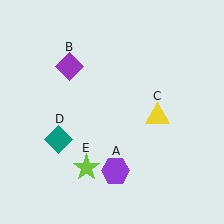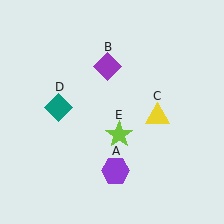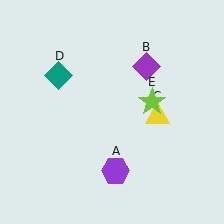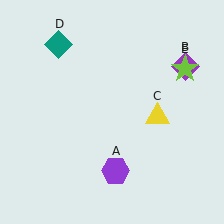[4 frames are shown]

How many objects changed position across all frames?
3 objects changed position: purple diamond (object B), teal diamond (object D), lime star (object E).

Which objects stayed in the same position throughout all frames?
Purple hexagon (object A) and yellow triangle (object C) remained stationary.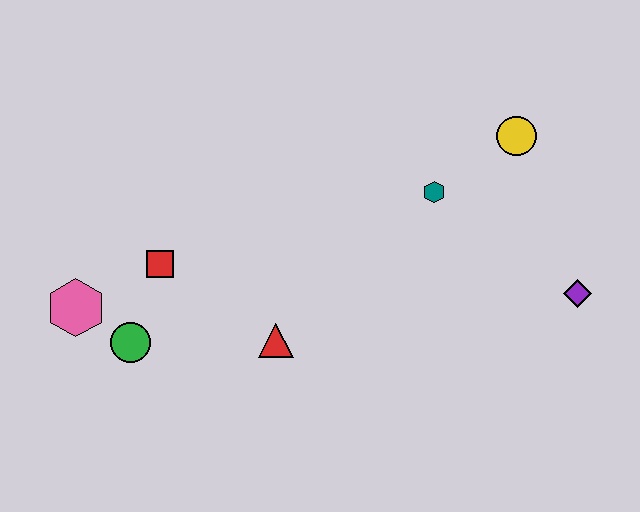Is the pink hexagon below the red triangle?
No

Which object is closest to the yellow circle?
The teal hexagon is closest to the yellow circle.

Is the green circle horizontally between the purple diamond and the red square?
No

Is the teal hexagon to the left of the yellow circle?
Yes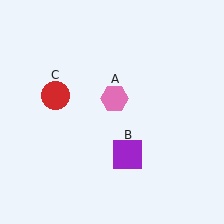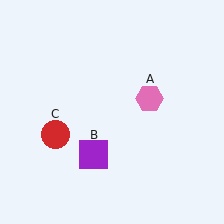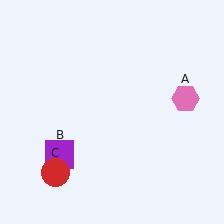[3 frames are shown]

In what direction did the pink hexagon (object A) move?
The pink hexagon (object A) moved right.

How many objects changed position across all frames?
3 objects changed position: pink hexagon (object A), purple square (object B), red circle (object C).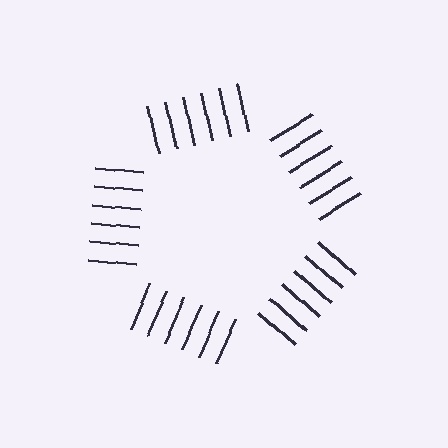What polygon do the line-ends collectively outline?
An illusory pentagon — the line segments terminate on its edges but no continuous stroke is drawn.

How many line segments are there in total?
30 — 6 along each of the 5 edges.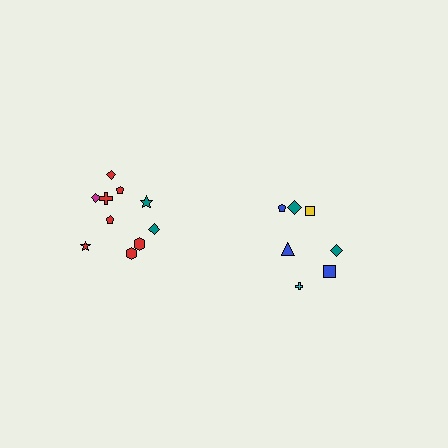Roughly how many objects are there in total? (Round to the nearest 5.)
Roughly 15 objects in total.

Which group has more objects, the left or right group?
The left group.